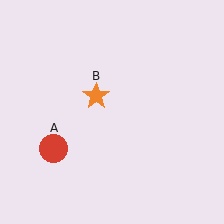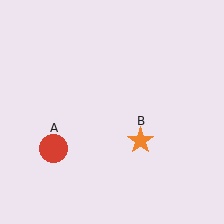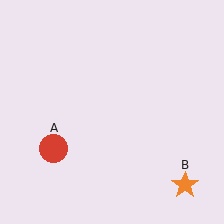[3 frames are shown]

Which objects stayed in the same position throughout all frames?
Red circle (object A) remained stationary.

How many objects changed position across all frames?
1 object changed position: orange star (object B).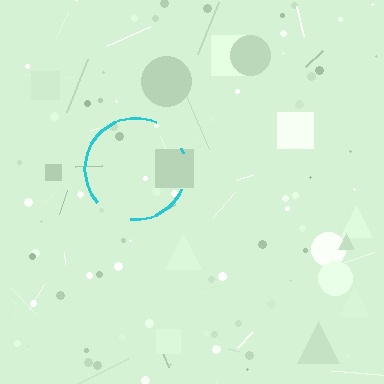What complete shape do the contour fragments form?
The contour fragments form a circle.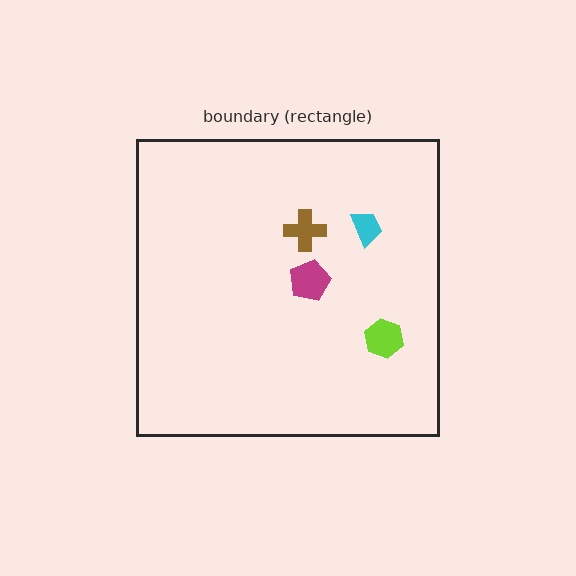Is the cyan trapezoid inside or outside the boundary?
Inside.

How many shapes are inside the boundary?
4 inside, 0 outside.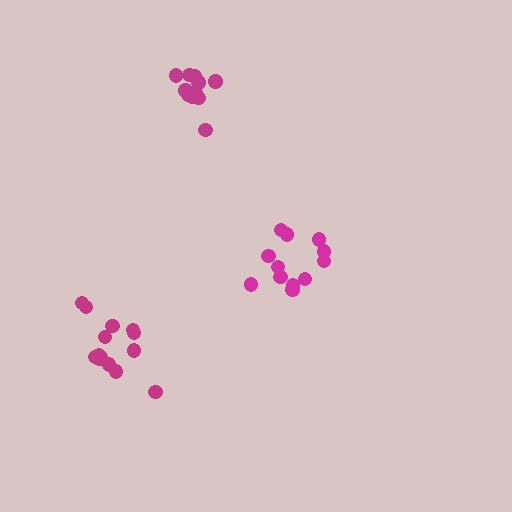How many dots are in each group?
Group 1: 11 dots, Group 2: 12 dots, Group 3: 14 dots (37 total).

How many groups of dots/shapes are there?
There are 3 groups.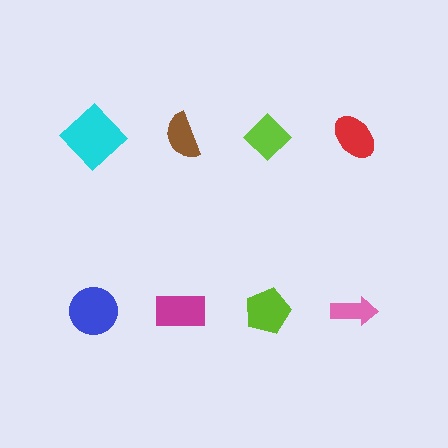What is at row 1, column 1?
A cyan diamond.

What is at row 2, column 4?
A pink arrow.